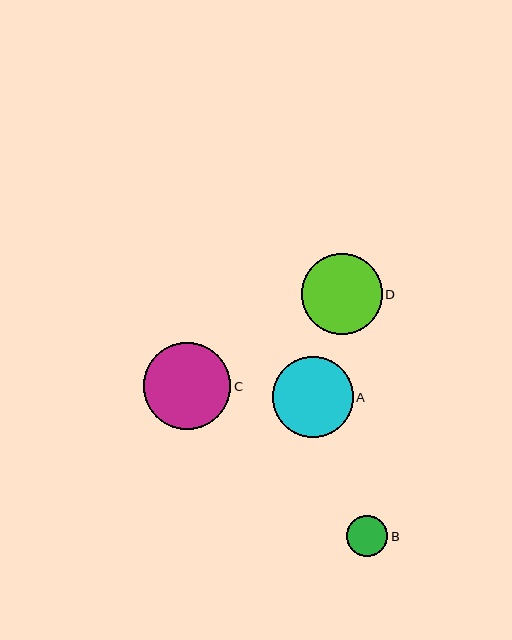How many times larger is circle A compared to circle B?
Circle A is approximately 2.0 times the size of circle B.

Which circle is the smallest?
Circle B is the smallest with a size of approximately 41 pixels.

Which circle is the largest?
Circle C is the largest with a size of approximately 87 pixels.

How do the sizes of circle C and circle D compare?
Circle C and circle D are approximately the same size.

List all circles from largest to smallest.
From largest to smallest: C, D, A, B.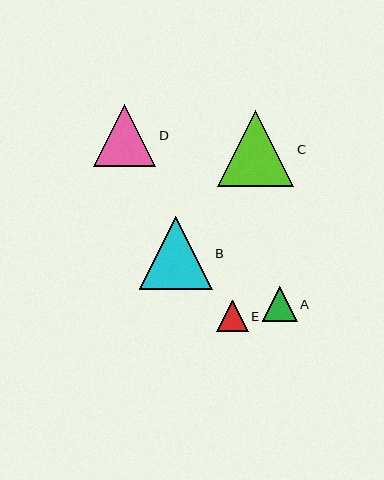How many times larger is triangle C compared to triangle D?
Triangle C is approximately 1.2 times the size of triangle D.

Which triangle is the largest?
Triangle C is the largest with a size of approximately 76 pixels.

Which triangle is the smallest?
Triangle E is the smallest with a size of approximately 32 pixels.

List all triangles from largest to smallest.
From largest to smallest: C, B, D, A, E.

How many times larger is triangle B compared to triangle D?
Triangle B is approximately 1.2 times the size of triangle D.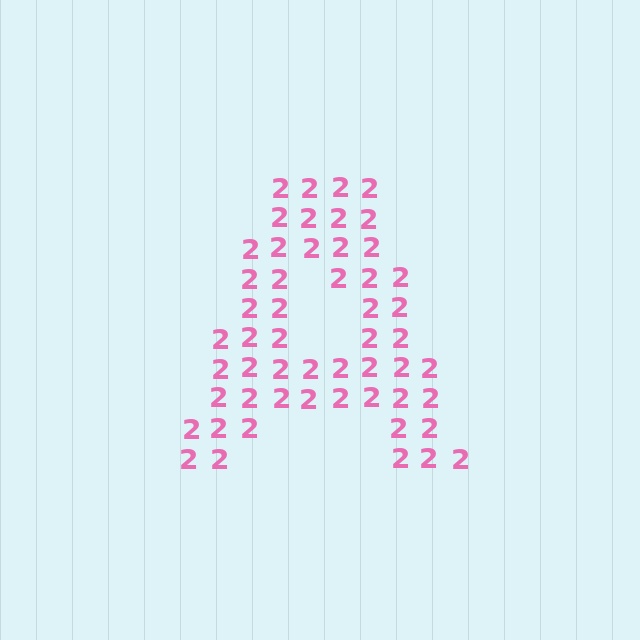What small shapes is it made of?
It is made of small digit 2's.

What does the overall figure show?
The overall figure shows the letter A.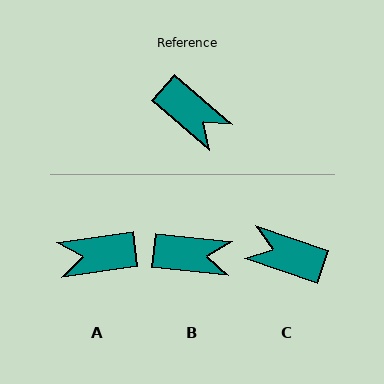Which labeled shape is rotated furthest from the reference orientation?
C, about 158 degrees away.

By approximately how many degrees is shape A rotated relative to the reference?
Approximately 131 degrees clockwise.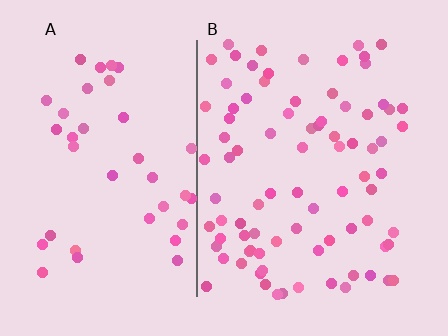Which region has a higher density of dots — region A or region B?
B (the right).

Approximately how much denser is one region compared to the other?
Approximately 2.1× — region B over region A.